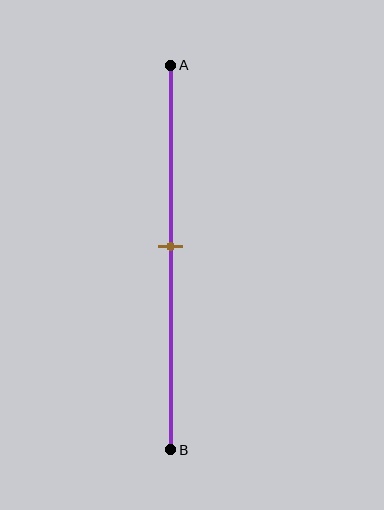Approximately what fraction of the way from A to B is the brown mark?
The brown mark is approximately 45% of the way from A to B.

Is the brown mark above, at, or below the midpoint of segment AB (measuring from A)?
The brown mark is approximately at the midpoint of segment AB.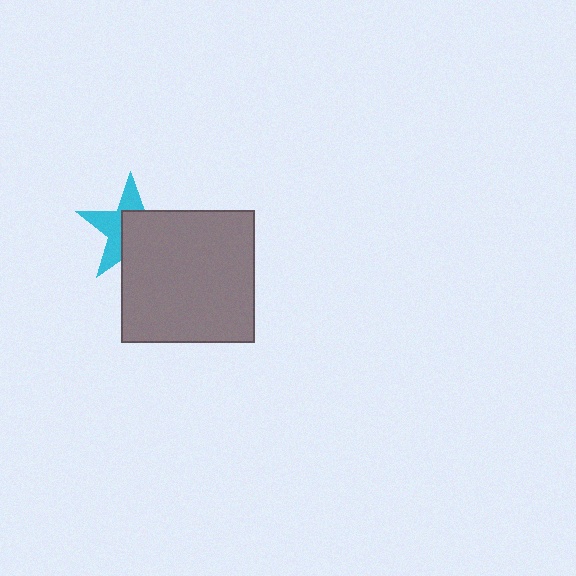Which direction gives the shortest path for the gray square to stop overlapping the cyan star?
Moving toward the lower-right gives the shortest separation.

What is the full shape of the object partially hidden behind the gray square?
The partially hidden object is a cyan star.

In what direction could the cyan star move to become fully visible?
The cyan star could move toward the upper-left. That would shift it out from behind the gray square entirely.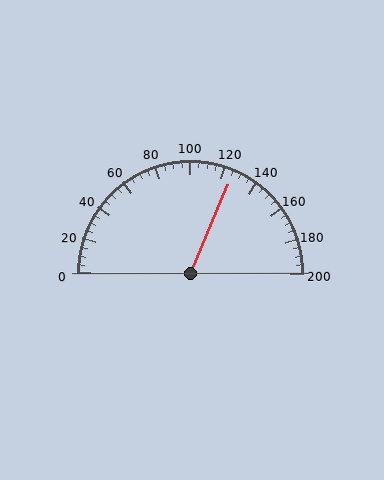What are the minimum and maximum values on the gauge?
The gauge ranges from 0 to 200.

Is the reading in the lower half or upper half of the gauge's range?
The reading is in the upper half of the range (0 to 200).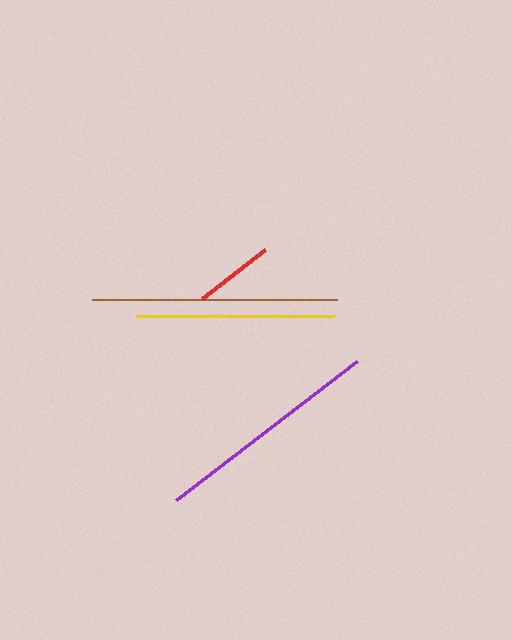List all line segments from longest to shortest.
From longest to shortest: brown, purple, yellow, red.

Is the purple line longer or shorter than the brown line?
The brown line is longer than the purple line.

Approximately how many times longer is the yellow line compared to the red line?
The yellow line is approximately 2.5 times the length of the red line.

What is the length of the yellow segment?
The yellow segment is approximately 198 pixels long.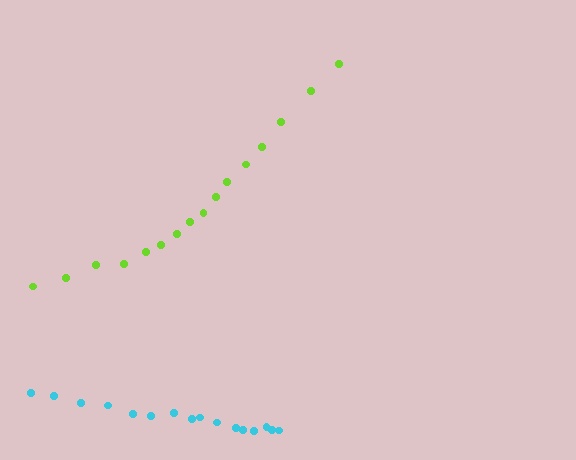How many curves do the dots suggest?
There are 2 distinct paths.